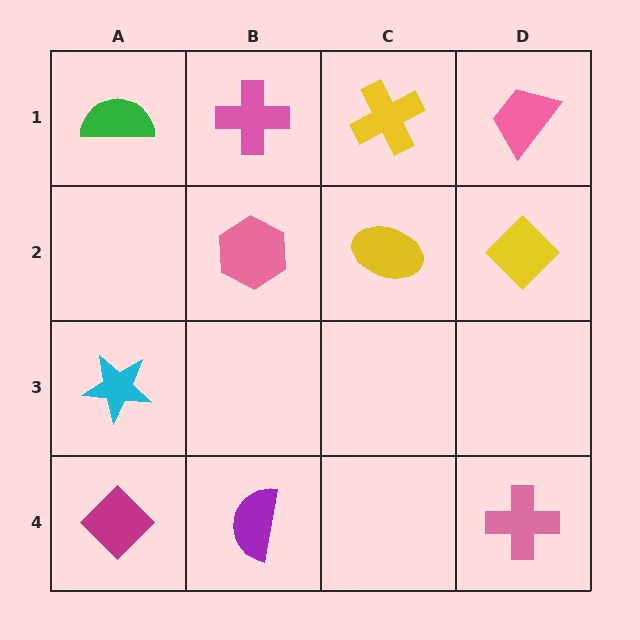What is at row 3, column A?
A cyan star.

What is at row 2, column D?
A yellow diamond.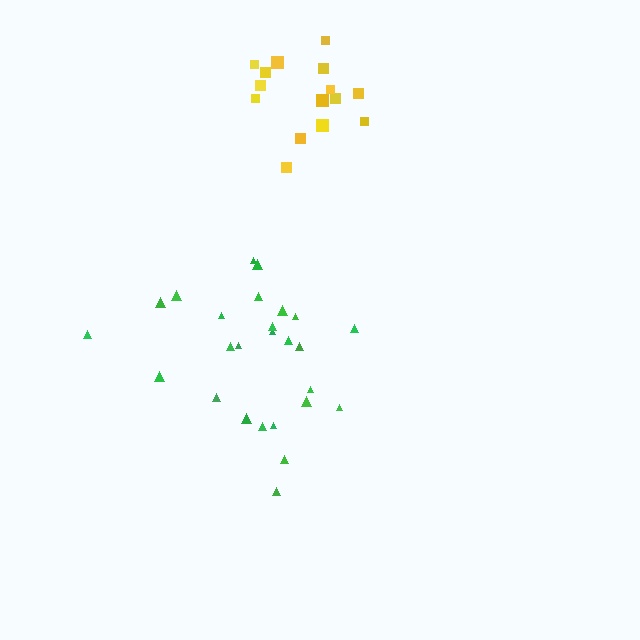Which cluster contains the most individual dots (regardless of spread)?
Green (26).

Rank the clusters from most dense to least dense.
yellow, green.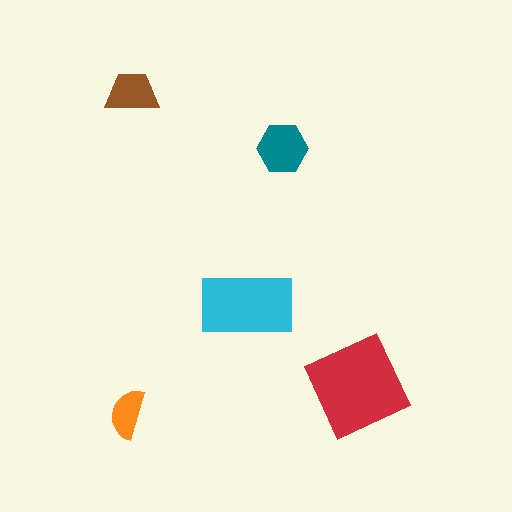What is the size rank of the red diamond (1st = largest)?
1st.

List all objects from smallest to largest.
The orange semicircle, the brown trapezoid, the teal hexagon, the cyan rectangle, the red diamond.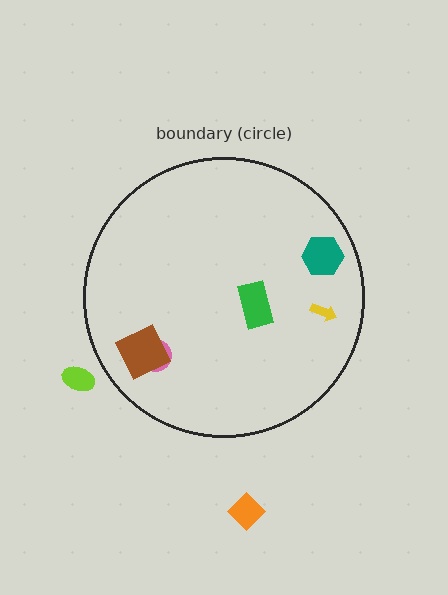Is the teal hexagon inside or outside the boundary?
Inside.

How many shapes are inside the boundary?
5 inside, 2 outside.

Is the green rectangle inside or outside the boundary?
Inside.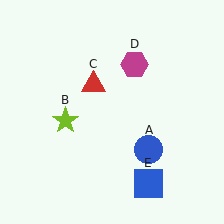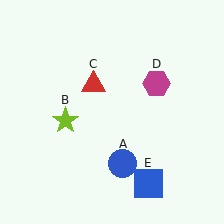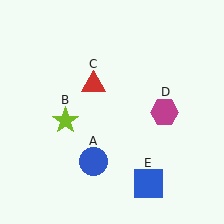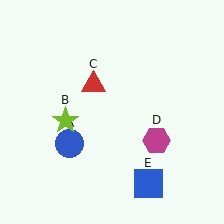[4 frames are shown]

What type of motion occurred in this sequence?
The blue circle (object A), magenta hexagon (object D) rotated clockwise around the center of the scene.